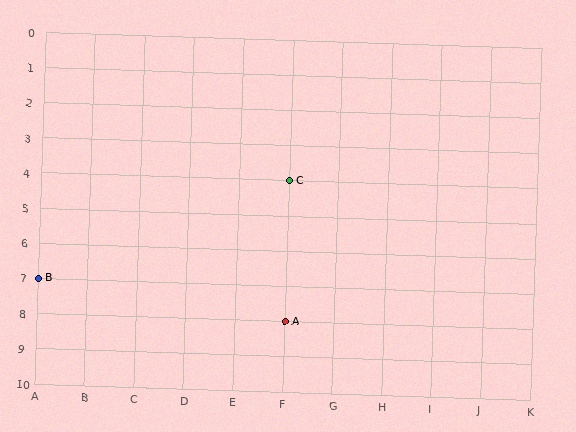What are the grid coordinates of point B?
Point B is at grid coordinates (A, 7).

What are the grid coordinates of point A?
Point A is at grid coordinates (F, 8).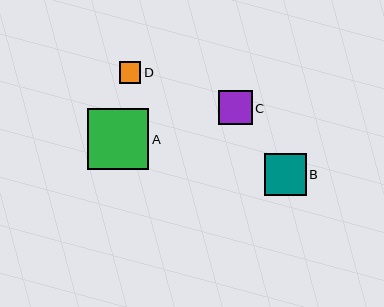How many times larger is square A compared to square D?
Square A is approximately 2.8 times the size of square D.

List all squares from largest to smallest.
From largest to smallest: A, B, C, D.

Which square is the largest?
Square A is the largest with a size of approximately 61 pixels.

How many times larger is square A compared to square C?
Square A is approximately 1.8 times the size of square C.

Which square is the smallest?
Square D is the smallest with a size of approximately 22 pixels.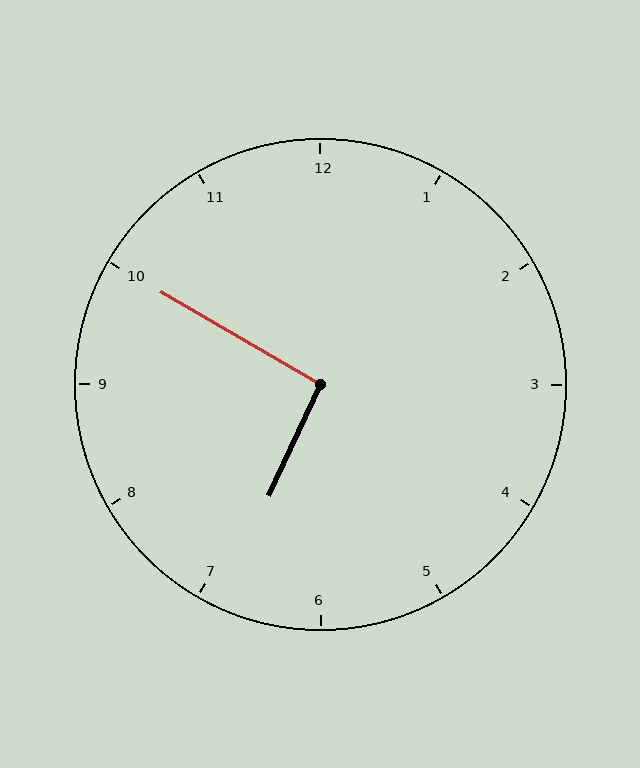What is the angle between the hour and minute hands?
Approximately 95 degrees.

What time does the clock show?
6:50.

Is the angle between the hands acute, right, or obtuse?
It is right.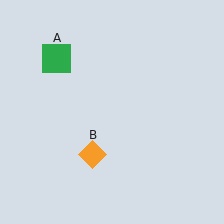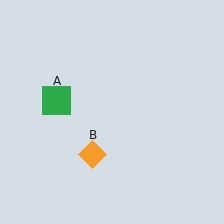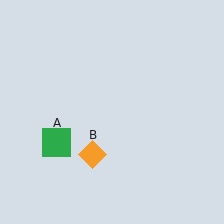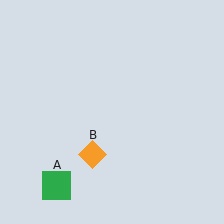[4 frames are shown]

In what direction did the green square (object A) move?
The green square (object A) moved down.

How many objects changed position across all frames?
1 object changed position: green square (object A).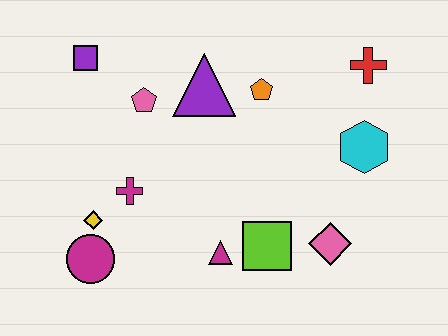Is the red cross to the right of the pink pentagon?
Yes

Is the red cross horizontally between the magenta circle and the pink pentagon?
No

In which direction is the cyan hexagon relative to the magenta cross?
The cyan hexagon is to the right of the magenta cross.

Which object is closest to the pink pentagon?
The purple triangle is closest to the pink pentagon.